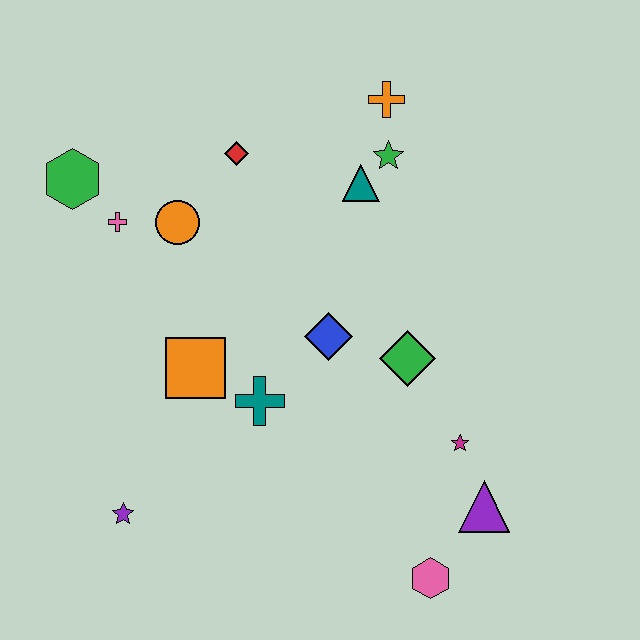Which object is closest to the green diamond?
The blue diamond is closest to the green diamond.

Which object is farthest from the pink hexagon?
The green hexagon is farthest from the pink hexagon.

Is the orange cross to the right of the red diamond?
Yes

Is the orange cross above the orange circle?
Yes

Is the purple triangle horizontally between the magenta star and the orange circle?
No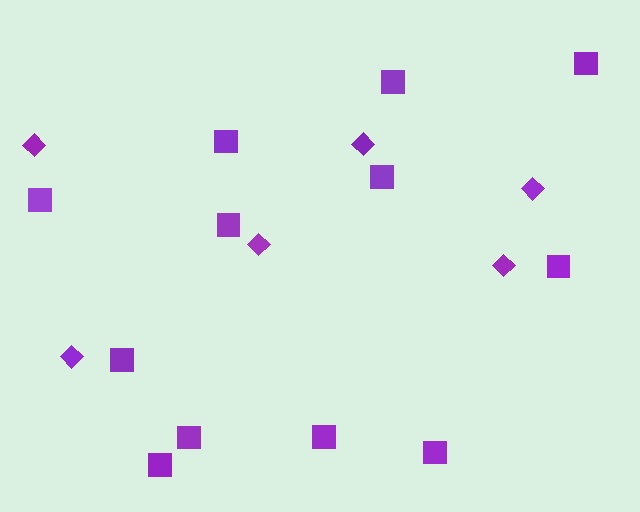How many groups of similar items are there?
There are 2 groups: one group of diamonds (6) and one group of squares (12).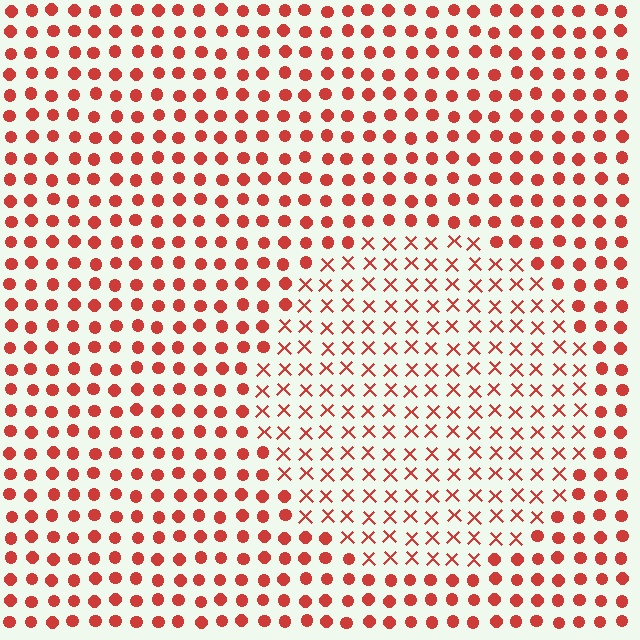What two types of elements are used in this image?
The image uses X marks inside the circle region and circles outside it.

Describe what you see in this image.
The image is filled with small red elements arranged in a uniform grid. A circle-shaped region contains X marks, while the surrounding area contains circles. The boundary is defined purely by the change in element shape.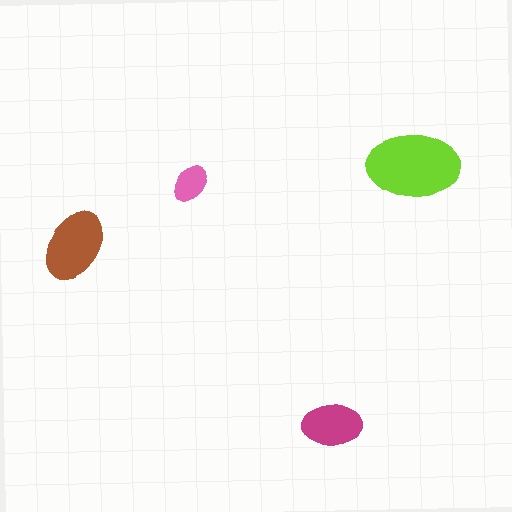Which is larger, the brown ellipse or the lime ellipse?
The lime one.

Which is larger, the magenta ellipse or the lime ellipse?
The lime one.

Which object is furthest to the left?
The brown ellipse is leftmost.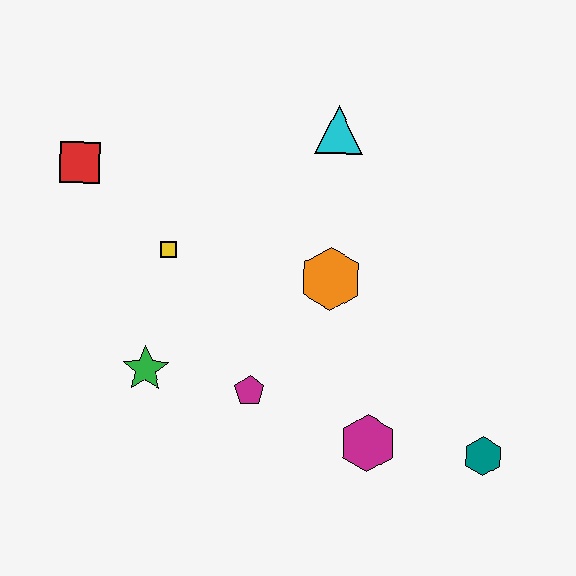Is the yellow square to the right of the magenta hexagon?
No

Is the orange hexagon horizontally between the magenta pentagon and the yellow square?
No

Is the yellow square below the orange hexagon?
No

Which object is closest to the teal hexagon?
The magenta hexagon is closest to the teal hexagon.